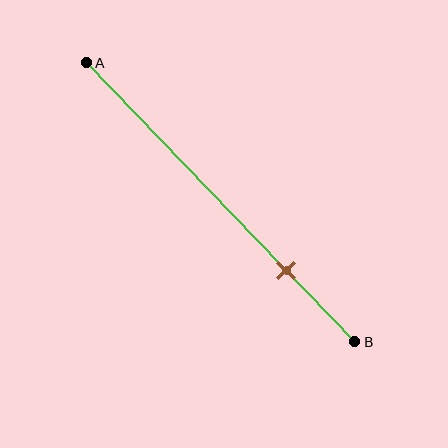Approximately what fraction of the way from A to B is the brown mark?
The brown mark is approximately 75% of the way from A to B.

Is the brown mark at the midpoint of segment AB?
No, the mark is at about 75% from A, not at the 50% midpoint.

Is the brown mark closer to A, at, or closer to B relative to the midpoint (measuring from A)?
The brown mark is closer to point B than the midpoint of segment AB.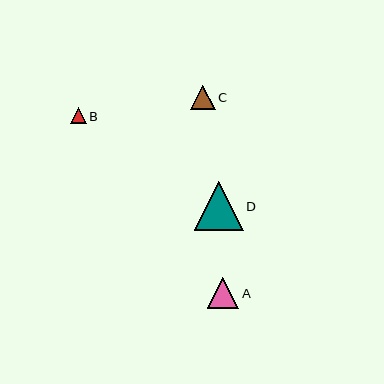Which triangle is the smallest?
Triangle B is the smallest with a size of approximately 16 pixels.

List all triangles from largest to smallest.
From largest to smallest: D, A, C, B.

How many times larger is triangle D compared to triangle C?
Triangle D is approximately 2.0 times the size of triangle C.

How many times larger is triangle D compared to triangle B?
Triangle D is approximately 3.1 times the size of triangle B.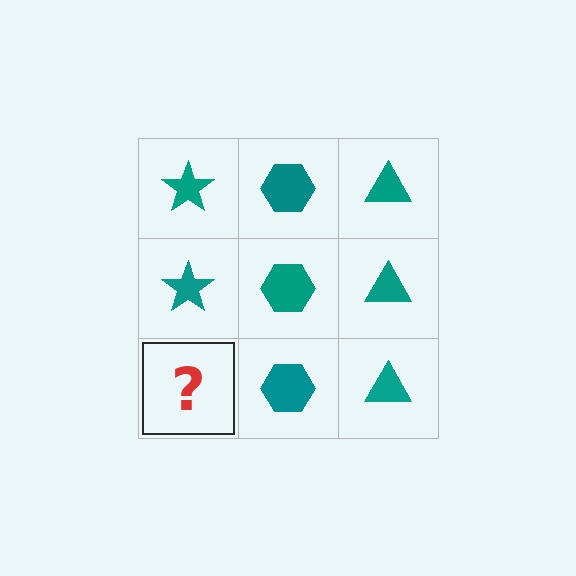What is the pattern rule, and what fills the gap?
The rule is that each column has a consistent shape. The gap should be filled with a teal star.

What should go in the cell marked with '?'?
The missing cell should contain a teal star.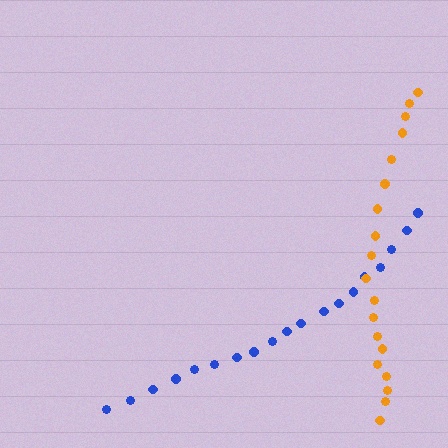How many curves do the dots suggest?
There are 2 distinct paths.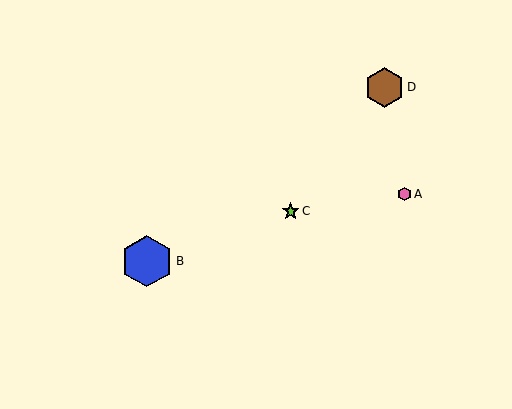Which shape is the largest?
The blue hexagon (labeled B) is the largest.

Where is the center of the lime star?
The center of the lime star is at (291, 211).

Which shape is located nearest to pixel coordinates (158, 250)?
The blue hexagon (labeled B) at (147, 261) is nearest to that location.